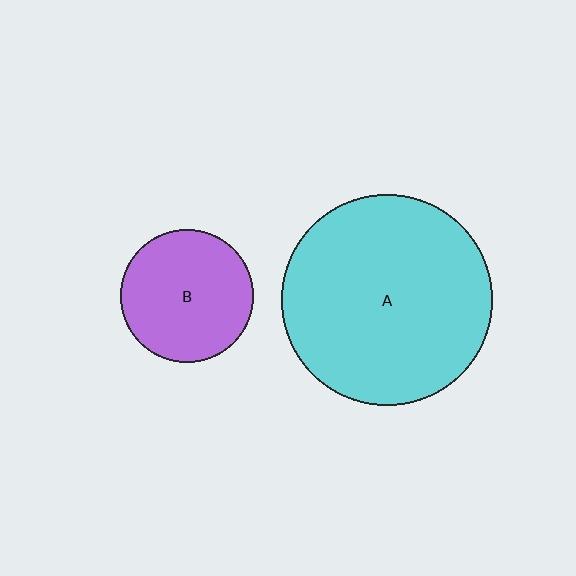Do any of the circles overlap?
No, none of the circles overlap.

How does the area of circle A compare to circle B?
Approximately 2.5 times.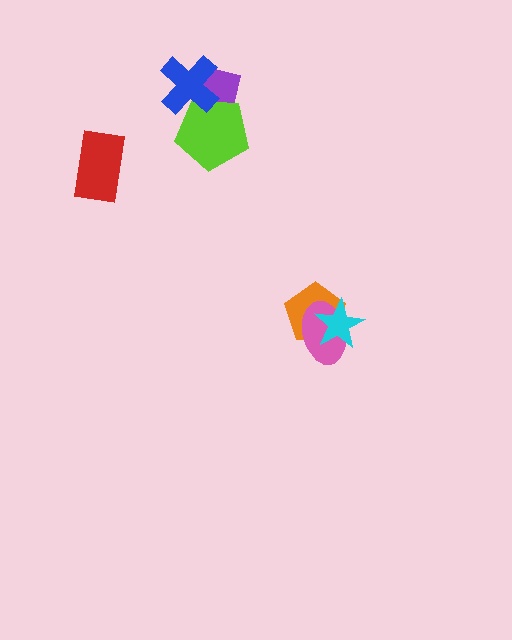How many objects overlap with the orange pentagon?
2 objects overlap with the orange pentagon.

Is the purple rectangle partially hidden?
Yes, it is partially covered by another shape.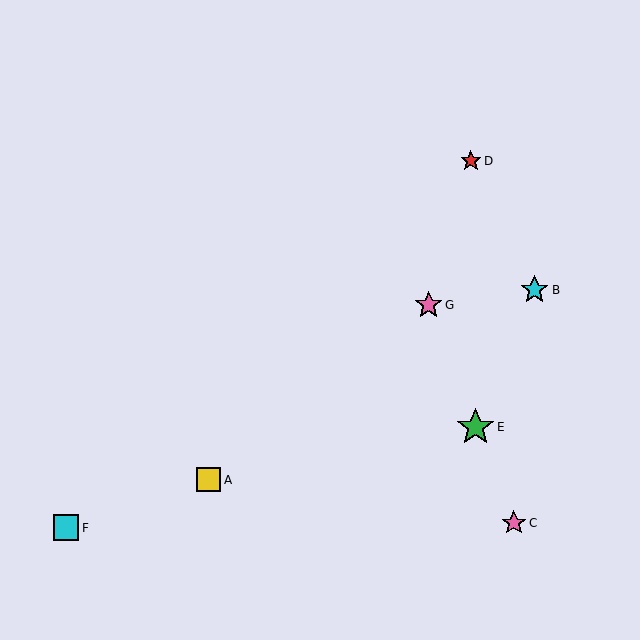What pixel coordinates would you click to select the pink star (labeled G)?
Click at (429, 305) to select the pink star G.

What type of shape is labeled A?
Shape A is a yellow square.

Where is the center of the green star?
The center of the green star is at (475, 427).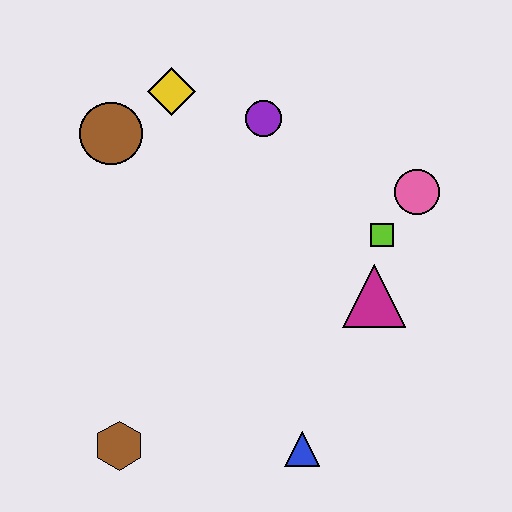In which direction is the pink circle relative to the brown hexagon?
The pink circle is to the right of the brown hexagon.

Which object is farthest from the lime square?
The brown hexagon is farthest from the lime square.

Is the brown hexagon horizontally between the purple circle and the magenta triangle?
No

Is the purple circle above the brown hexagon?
Yes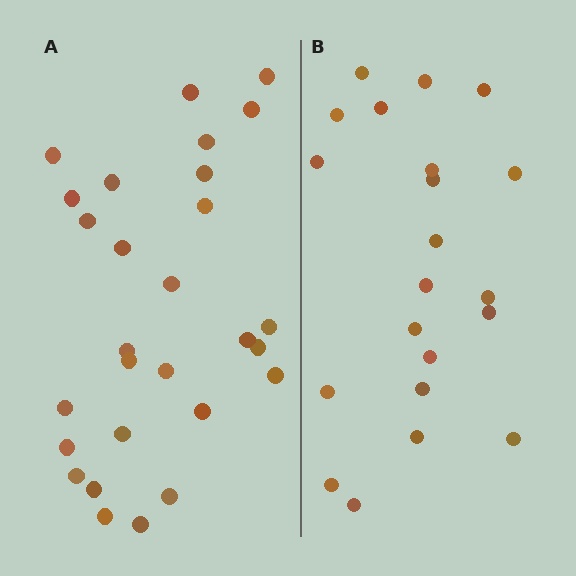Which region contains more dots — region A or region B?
Region A (the left region) has more dots.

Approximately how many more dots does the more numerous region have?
Region A has roughly 8 or so more dots than region B.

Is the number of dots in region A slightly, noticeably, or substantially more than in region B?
Region A has noticeably more, but not dramatically so. The ratio is roughly 1.3 to 1.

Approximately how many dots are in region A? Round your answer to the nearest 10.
About 30 dots. (The exact count is 28, which rounds to 30.)